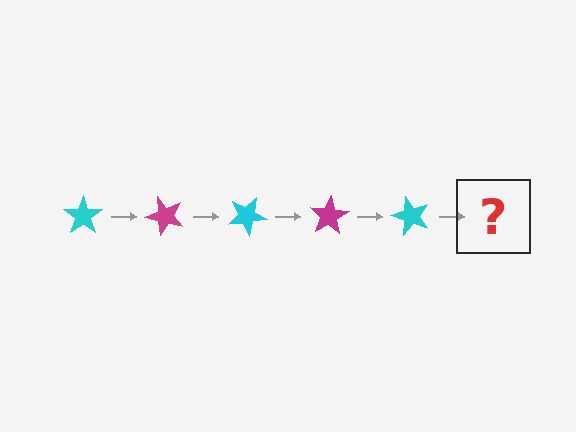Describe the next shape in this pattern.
It should be a magenta star, rotated 250 degrees from the start.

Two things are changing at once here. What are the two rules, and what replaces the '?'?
The two rules are that it rotates 50 degrees each step and the color cycles through cyan and magenta. The '?' should be a magenta star, rotated 250 degrees from the start.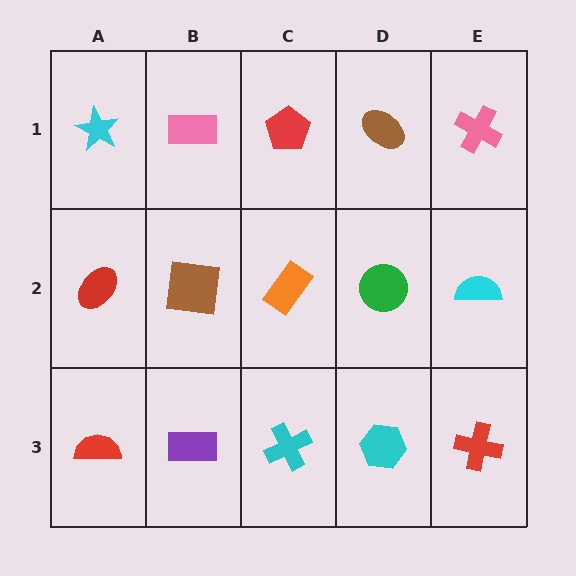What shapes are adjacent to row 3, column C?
An orange rectangle (row 2, column C), a purple rectangle (row 3, column B), a cyan hexagon (row 3, column D).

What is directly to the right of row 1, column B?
A red pentagon.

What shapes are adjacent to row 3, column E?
A cyan semicircle (row 2, column E), a cyan hexagon (row 3, column D).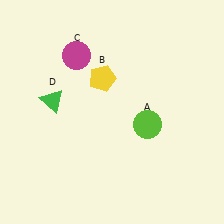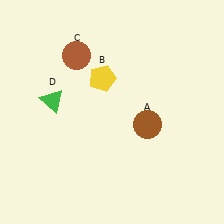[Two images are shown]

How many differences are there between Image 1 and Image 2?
There are 2 differences between the two images.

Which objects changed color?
A changed from lime to brown. C changed from magenta to brown.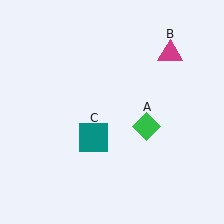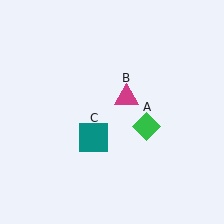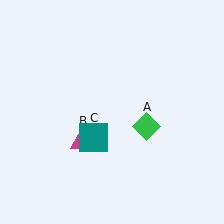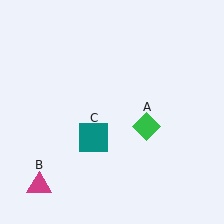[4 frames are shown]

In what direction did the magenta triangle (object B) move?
The magenta triangle (object B) moved down and to the left.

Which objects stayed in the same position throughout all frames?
Green diamond (object A) and teal square (object C) remained stationary.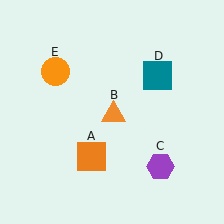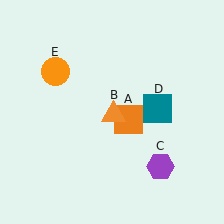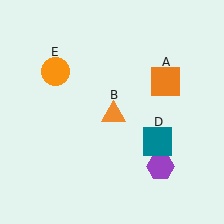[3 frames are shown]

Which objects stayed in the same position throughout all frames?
Orange triangle (object B) and purple hexagon (object C) and orange circle (object E) remained stationary.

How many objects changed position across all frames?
2 objects changed position: orange square (object A), teal square (object D).